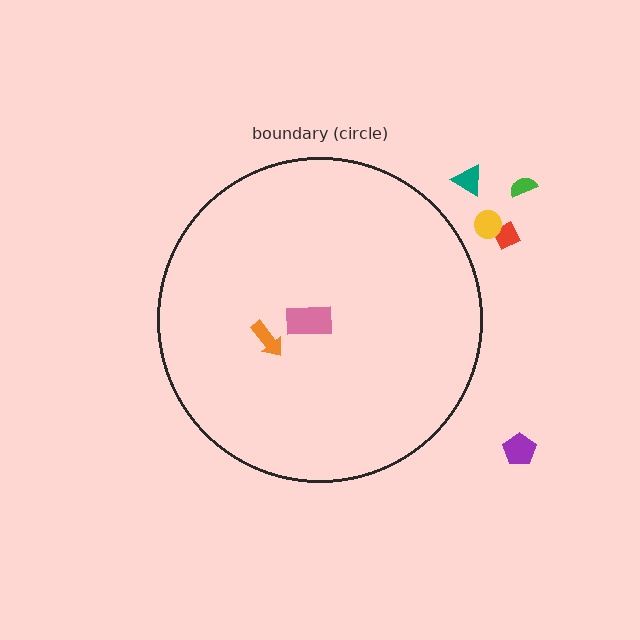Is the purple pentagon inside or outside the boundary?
Outside.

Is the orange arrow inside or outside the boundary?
Inside.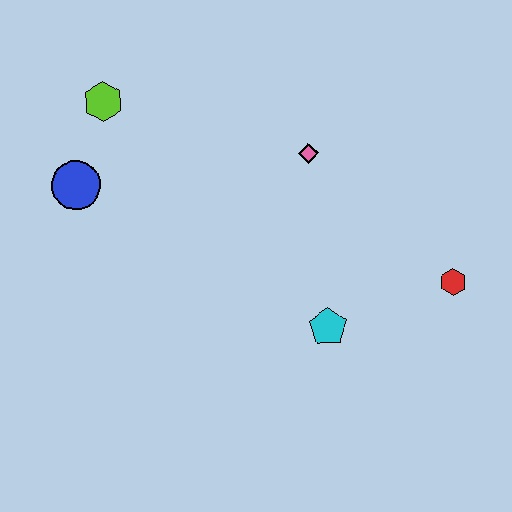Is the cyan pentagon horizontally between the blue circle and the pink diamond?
No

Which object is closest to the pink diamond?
The cyan pentagon is closest to the pink diamond.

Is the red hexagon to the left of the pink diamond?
No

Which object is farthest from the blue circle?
The red hexagon is farthest from the blue circle.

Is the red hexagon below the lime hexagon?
Yes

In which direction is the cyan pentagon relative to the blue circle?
The cyan pentagon is to the right of the blue circle.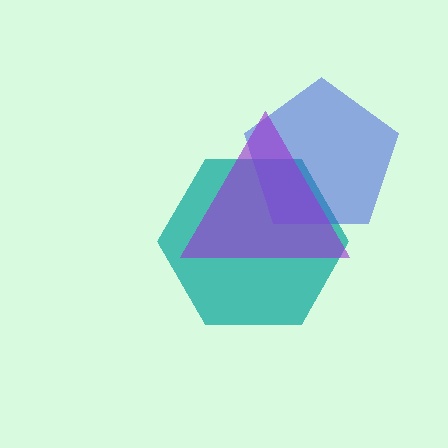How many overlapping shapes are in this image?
There are 3 overlapping shapes in the image.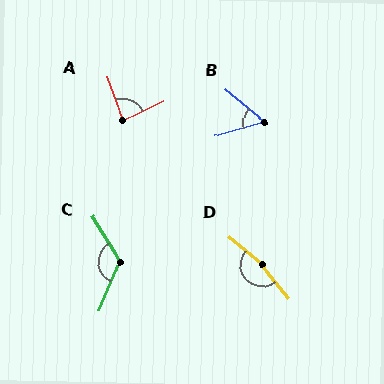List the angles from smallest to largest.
B (56°), A (84°), C (126°), D (169°).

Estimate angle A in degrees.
Approximately 84 degrees.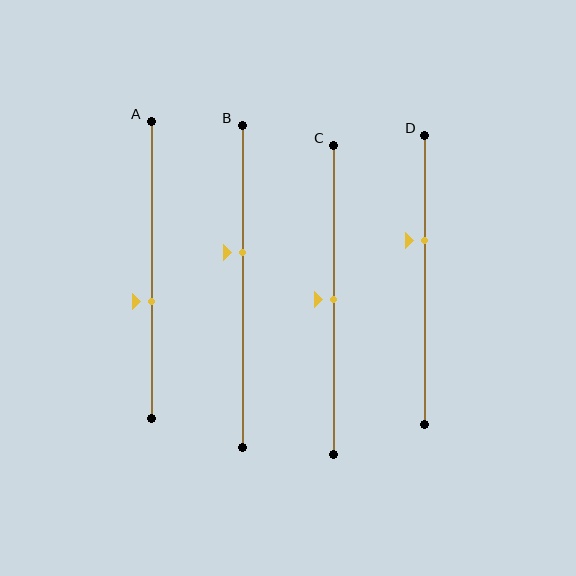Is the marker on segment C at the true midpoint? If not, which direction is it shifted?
Yes, the marker on segment C is at the true midpoint.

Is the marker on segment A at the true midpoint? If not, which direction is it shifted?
No, the marker on segment A is shifted downward by about 11% of the segment length.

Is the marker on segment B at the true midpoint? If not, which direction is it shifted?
No, the marker on segment B is shifted upward by about 11% of the segment length.